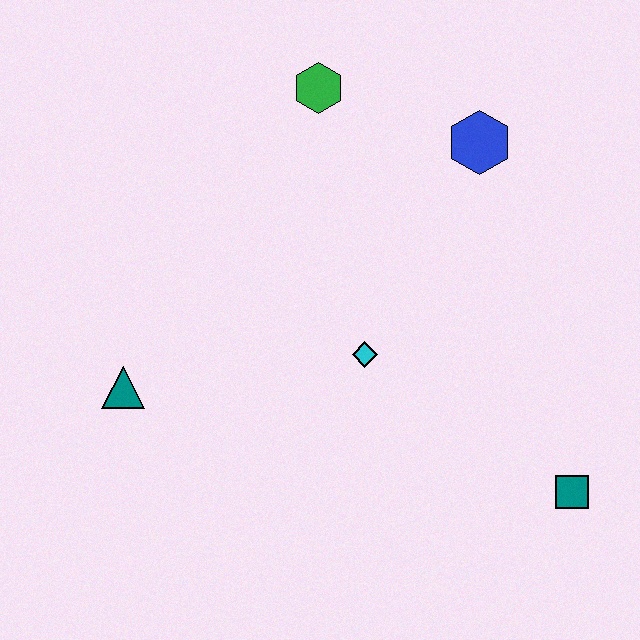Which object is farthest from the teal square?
The green hexagon is farthest from the teal square.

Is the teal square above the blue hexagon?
No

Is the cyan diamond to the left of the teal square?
Yes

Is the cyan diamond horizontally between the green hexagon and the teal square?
Yes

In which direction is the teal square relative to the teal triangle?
The teal square is to the right of the teal triangle.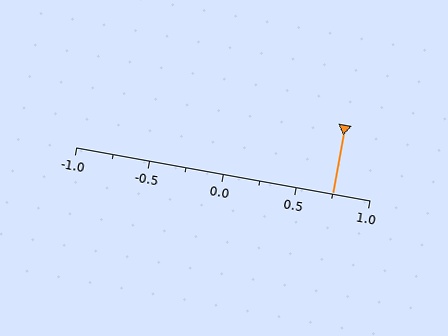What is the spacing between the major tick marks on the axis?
The major ticks are spaced 0.5 apart.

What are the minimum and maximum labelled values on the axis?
The axis runs from -1.0 to 1.0.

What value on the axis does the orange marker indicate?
The marker indicates approximately 0.75.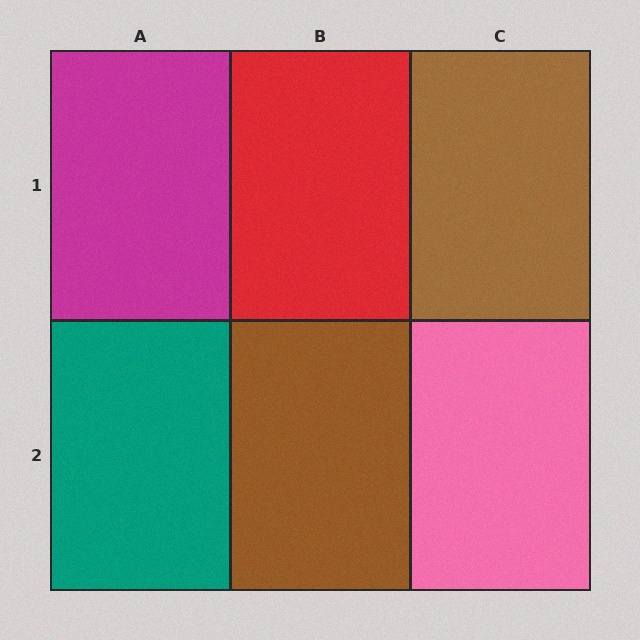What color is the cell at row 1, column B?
Red.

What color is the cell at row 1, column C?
Brown.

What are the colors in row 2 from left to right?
Teal, brown, pink.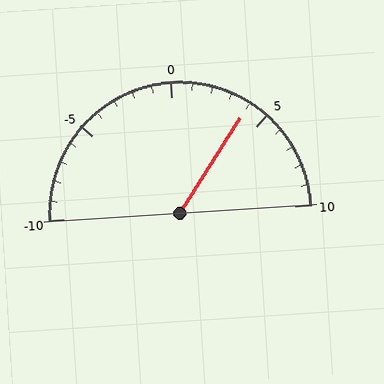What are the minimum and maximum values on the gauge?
The gauge ranges from -10 to 10.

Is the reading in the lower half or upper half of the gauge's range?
The reading is in the upper half of the range (-10 to 10).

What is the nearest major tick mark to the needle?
The nearest major tick mark is 5.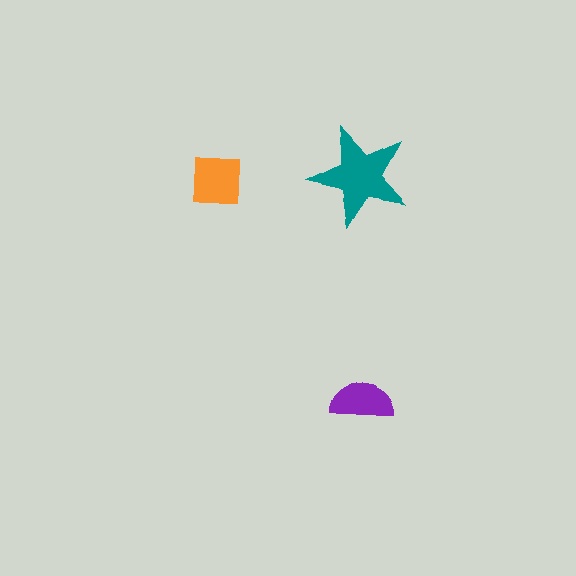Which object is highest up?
The teal star is topmost.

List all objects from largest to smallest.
The teal star, the orange square, the purple semicircle.